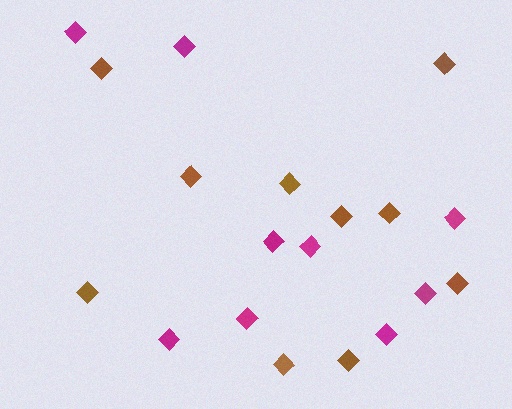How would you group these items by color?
There are 2 groups: one group of brown diamonds (10) and one group of magenta diamonds (9).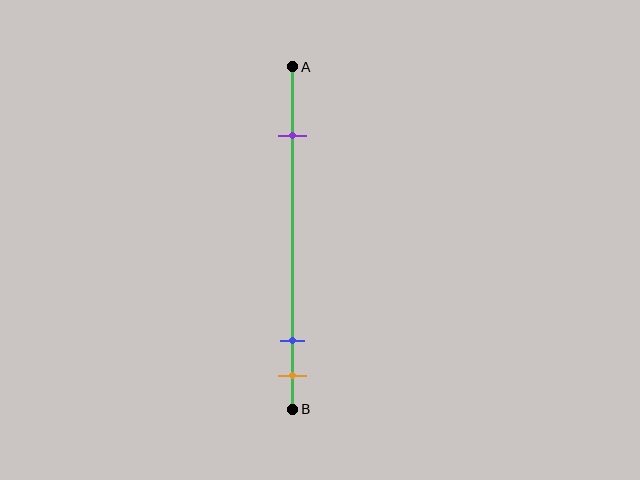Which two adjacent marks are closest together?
The blue and orange marks are the closest adjacent pair.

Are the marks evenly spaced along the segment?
No, the marks are not evenly spaced.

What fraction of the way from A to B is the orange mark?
The orange mark is approximately 90% (0.9) of the way from A to B.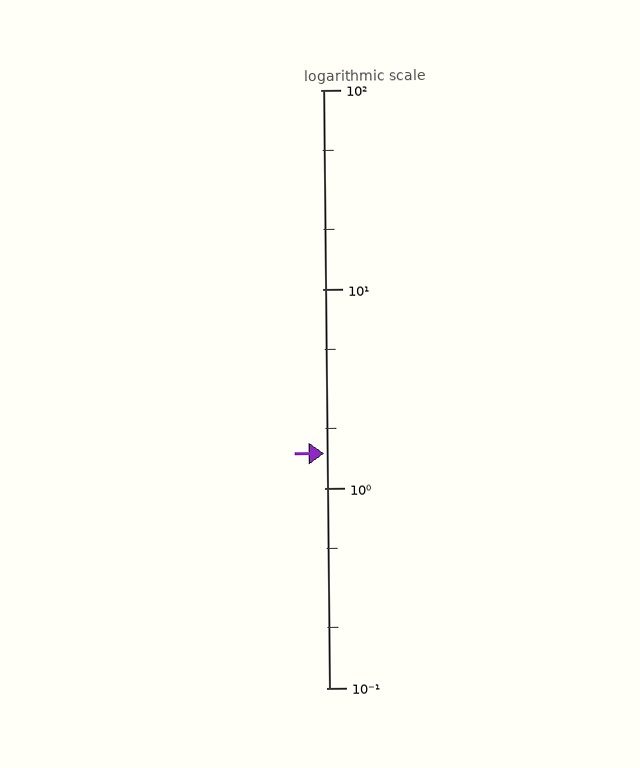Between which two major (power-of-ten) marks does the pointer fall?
The pointer is between 1 and 10.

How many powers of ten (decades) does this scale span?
The scale spans 3 decades, from 0.1 to 100.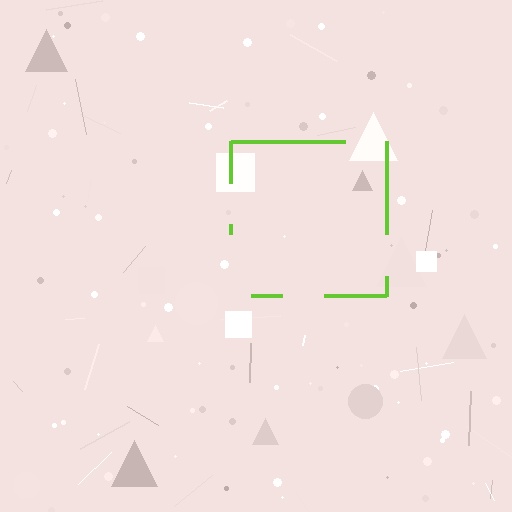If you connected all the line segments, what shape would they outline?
They would outline a square.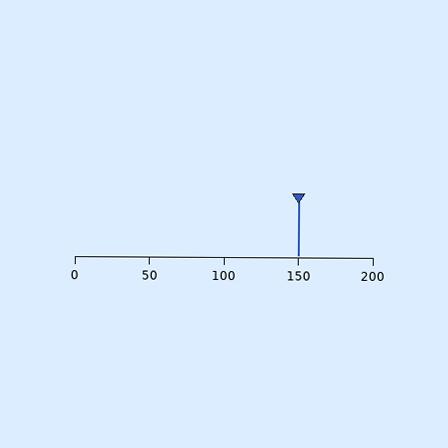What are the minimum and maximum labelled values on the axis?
The axis runs from 0 to 200.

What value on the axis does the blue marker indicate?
The marker indicates approximately 150.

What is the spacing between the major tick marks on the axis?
The major ticks are spaced 50 apart.